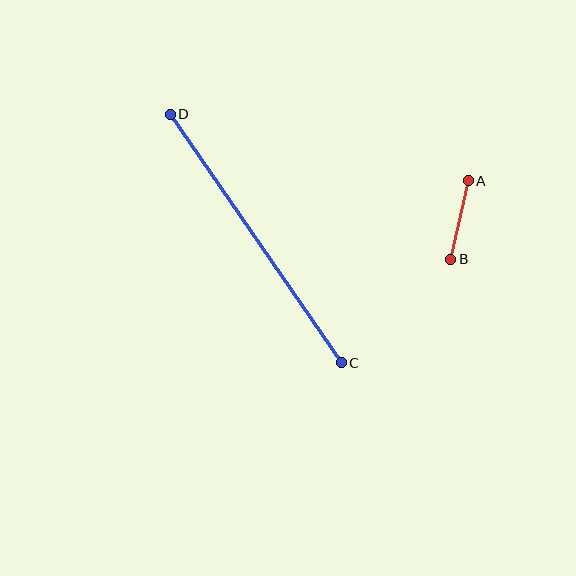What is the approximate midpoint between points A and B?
The midpoint is at approximately (460, 220) pixels.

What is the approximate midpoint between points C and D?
The midpoint is at approximately (256, 238) pixels.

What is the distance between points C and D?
The distance is approximately 302 pixels.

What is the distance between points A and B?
The distance is approximately 80 pixels.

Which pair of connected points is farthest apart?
Points C and D are farthest apart.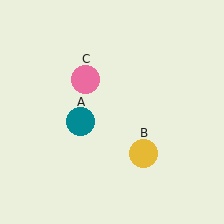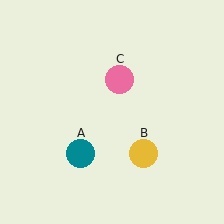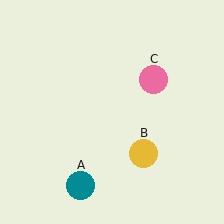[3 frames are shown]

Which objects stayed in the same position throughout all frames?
Yellow circle (object B) remained stationary.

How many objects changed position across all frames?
2 objects changed position: teal circle (object A), pink circle (object C).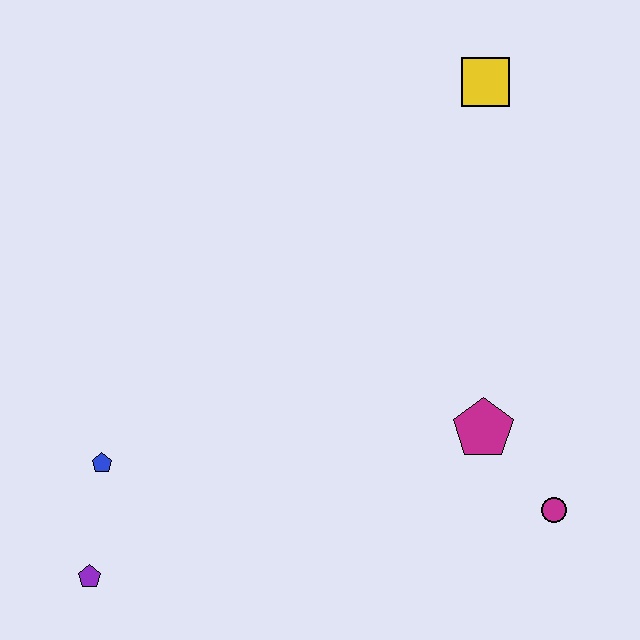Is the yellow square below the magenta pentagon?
No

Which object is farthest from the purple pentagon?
The yellow square is farthest from the purple pentagon.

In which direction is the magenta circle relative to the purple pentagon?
The magenta circle is to the right of the purple pentagon.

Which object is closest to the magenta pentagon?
The magenta circle is closest to the magenta pentagon.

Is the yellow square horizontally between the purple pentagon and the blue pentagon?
No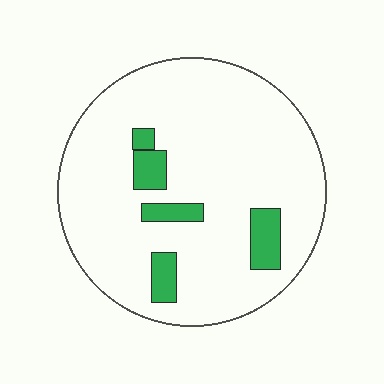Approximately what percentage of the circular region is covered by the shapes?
Approximately 10%.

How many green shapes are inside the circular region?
5.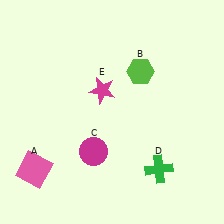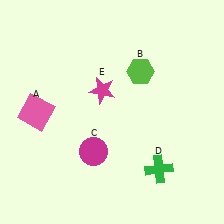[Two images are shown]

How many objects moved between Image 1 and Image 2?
1 object moved between the two images.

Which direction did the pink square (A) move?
The pink square (A) moved up.